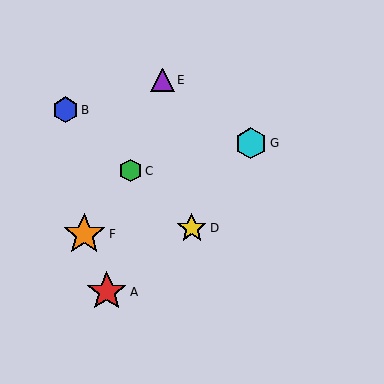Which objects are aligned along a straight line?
Objects B, C, D are aligned along a straight line.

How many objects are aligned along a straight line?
3 objects (B, C, D) are aligned along a straight line.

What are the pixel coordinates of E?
Object E is at (162, 80).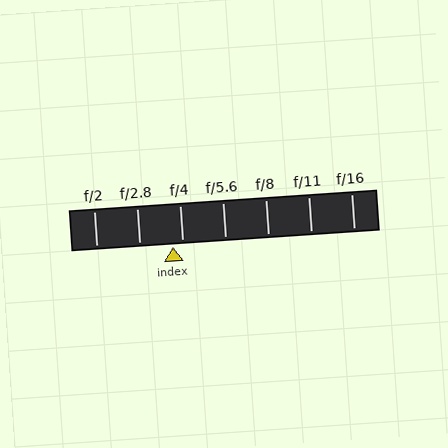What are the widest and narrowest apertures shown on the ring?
The widest aperture shown is f/2 and the narrowest is f/16.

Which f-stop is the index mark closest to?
The index mark is closest to f/4.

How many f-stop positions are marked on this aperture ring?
There are 7 f-stop positions marked.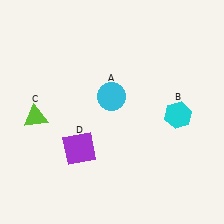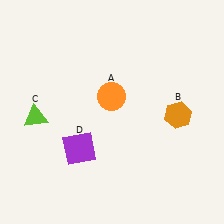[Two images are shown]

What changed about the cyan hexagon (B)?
In Image 1, B is cyan. In Image 2, it changed to orange.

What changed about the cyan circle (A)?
In Image 1, A is cyan. In Image 2, it changed to orange.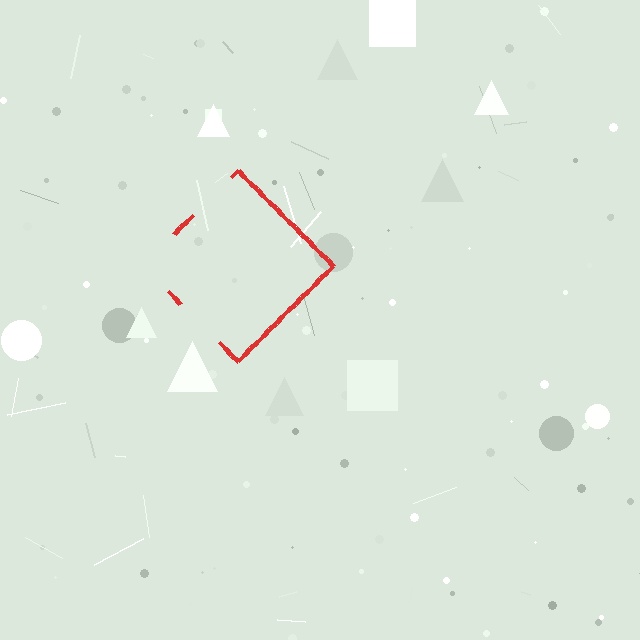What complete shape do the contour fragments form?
The contour fragments form a diamond.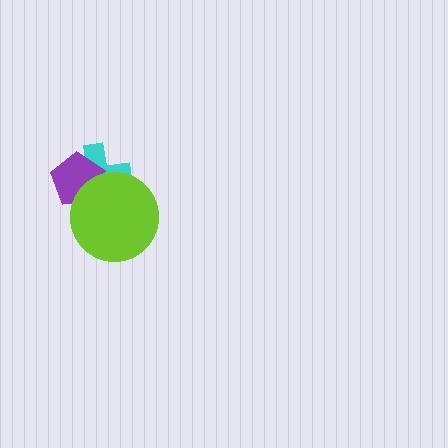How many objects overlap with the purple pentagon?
2 objects overlap with the purple pentagon.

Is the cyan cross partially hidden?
Yes, it is partially covered by another shape.